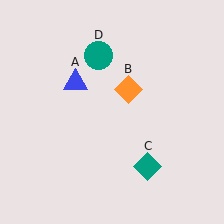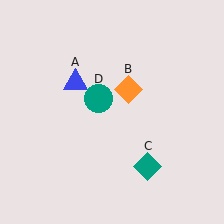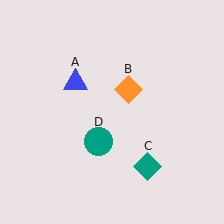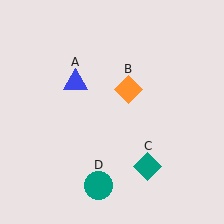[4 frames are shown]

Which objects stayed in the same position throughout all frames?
Blue triangle (object A) and orange diamond (object B) and teal diamond (object C) remained stationary.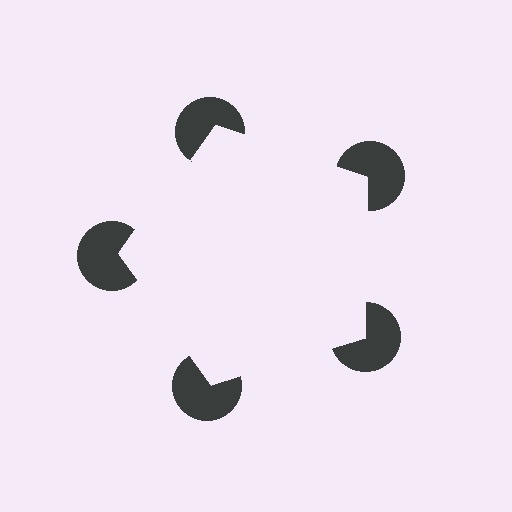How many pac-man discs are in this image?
There are 5 — one at each vertex of the illusory pentagon.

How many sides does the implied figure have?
5 sides.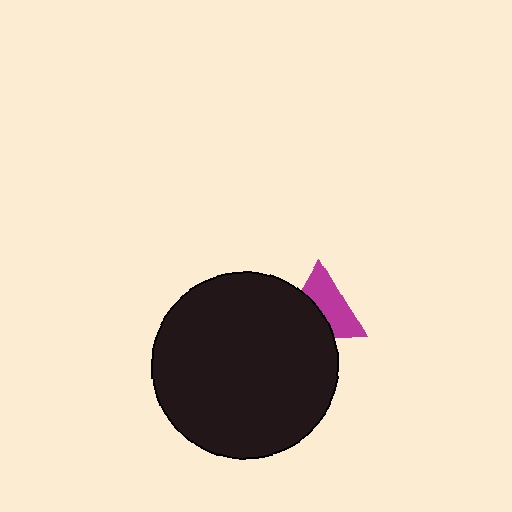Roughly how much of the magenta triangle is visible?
About half of it is visible (roughly 56%).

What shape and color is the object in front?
The object in front is a black circle.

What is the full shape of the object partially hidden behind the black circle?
The partially hidden object is a magenta triangle.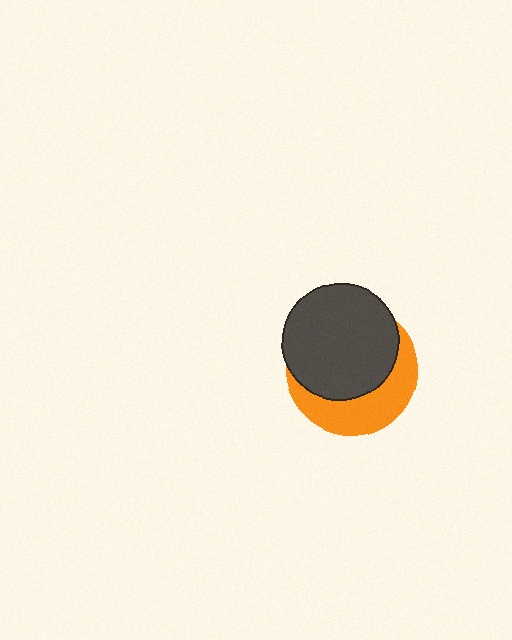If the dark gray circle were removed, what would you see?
You would see the complete orange circle.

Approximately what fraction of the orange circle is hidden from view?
Roughly 62% of the orange circle is hidden behind the dark gray circle.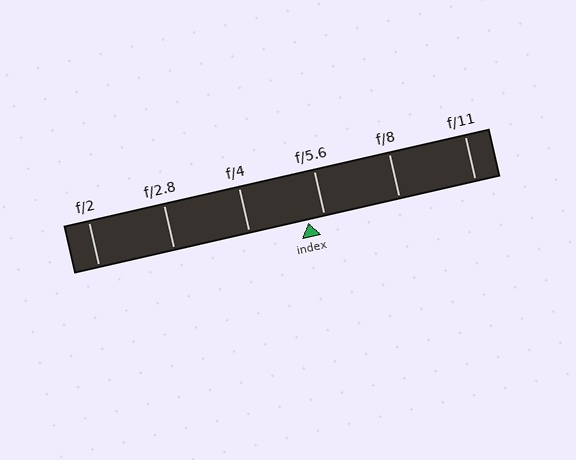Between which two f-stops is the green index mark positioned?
The index mark is between f/4 and f/5.6.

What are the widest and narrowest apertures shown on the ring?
The widest aperture shown is f/2 and the narrowest is f/11.